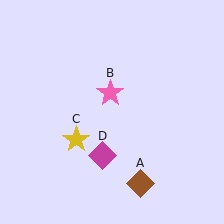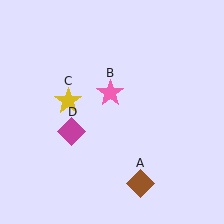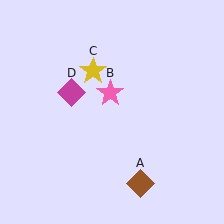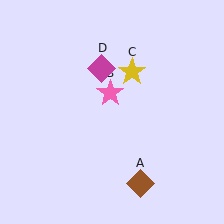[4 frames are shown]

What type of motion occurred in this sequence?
The yellow star (object C), magenta diamond (object D) rotated clockwise around the center of the scene.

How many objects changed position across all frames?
2 objects changed position: yellow star (object C), magenta diamond (object D).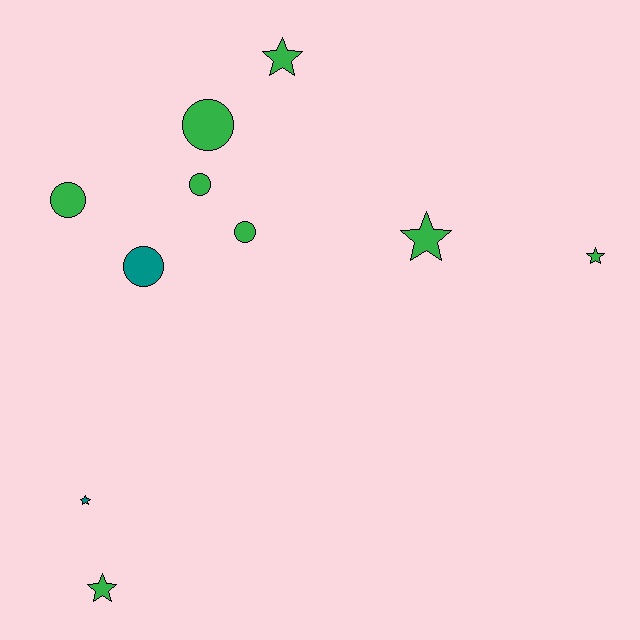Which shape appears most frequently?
Circle, with 5 objects.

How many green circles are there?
There are 4 green circles.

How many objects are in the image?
There are 10 objects.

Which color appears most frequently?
Green, with 8 objects.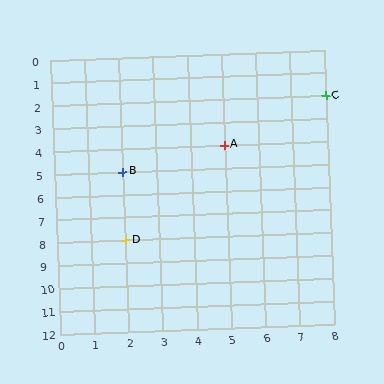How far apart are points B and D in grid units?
Points B and D are 3 rows apart.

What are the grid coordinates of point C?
Point C is at grid coordinates (8, 2).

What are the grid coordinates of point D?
Point D is at grid coordinates (2, 8).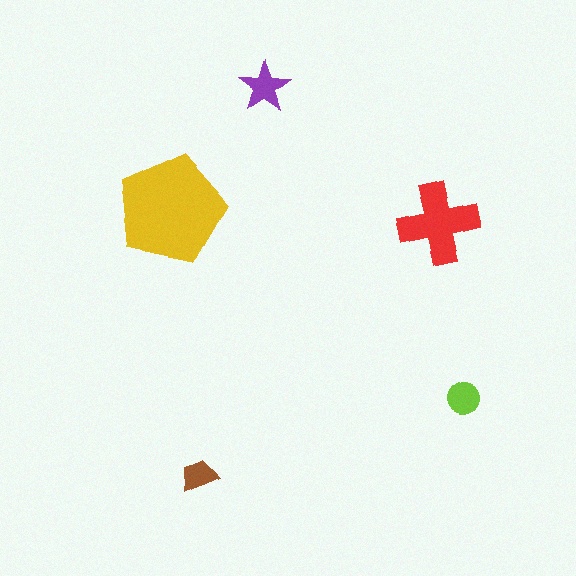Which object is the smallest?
The brown trapezoid.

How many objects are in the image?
There are 5 objects in the image.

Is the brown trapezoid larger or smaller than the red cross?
Smaller.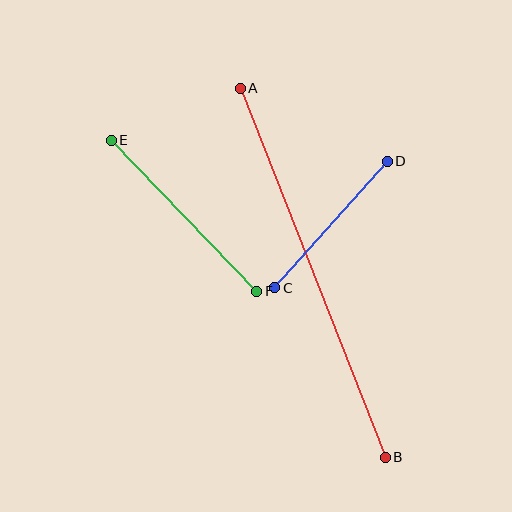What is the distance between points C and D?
The distance is approximately 170 pixels.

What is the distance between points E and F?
The distance is approximately 210 pixels.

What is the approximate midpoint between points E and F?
The midpoint is at approximately (184, 216) pixels.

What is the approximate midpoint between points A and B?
The midpoint is at approximately (313, 273) pixels.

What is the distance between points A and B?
The distance is approximately 397 pixels.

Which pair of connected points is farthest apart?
Points A and B are farthest apart.